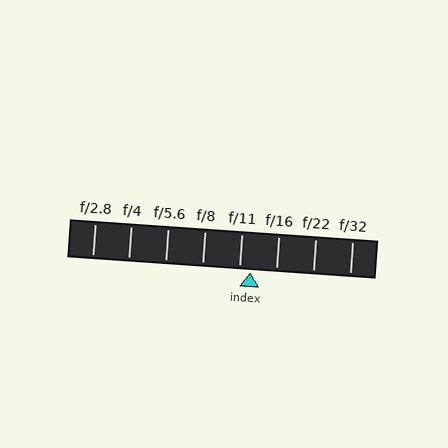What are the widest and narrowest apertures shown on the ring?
The widest aperture shown is f/2.8 and the narrowest is f/32.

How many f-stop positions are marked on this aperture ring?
There are 8 f-stop positions marked.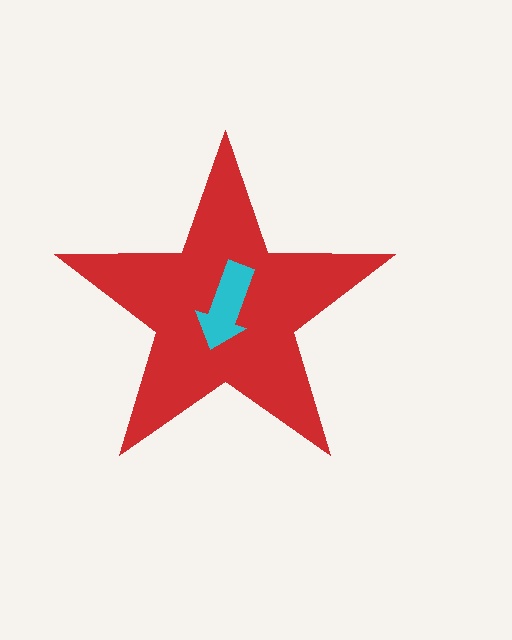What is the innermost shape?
The cyan arrow.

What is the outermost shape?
The red star.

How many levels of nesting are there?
2.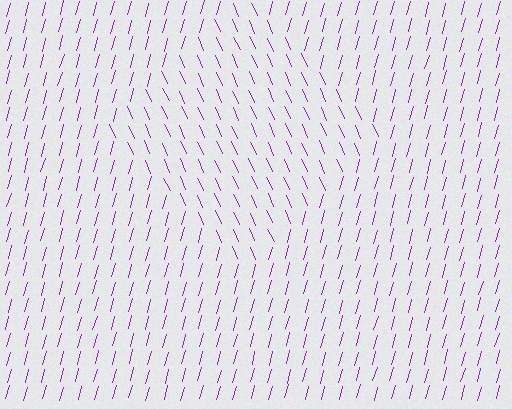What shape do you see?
I see a diamond.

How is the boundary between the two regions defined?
The boundary is defined purely by a change in line orientation (approximately 40 degrees difference). All lines are the same color and thickness.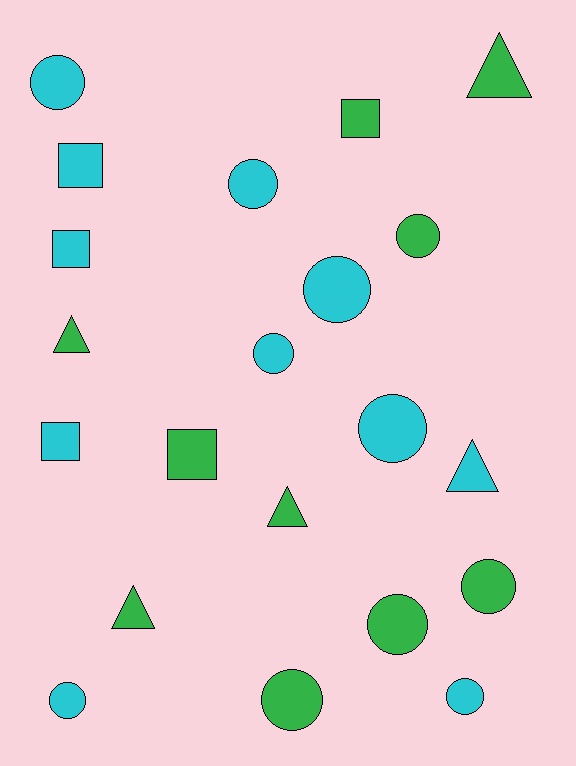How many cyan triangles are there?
There is 1 cyan triangle.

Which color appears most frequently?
Cyan, with 11 objects.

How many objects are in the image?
There are 21 objects.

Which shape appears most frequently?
Circle, with 11 objects.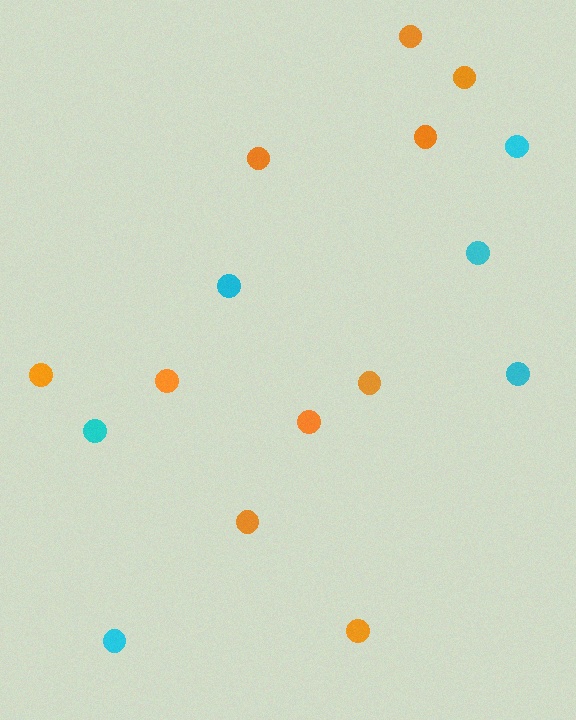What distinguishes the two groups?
There are 2 groups: one group of orange circles (10) and one group of cyan circles (6).